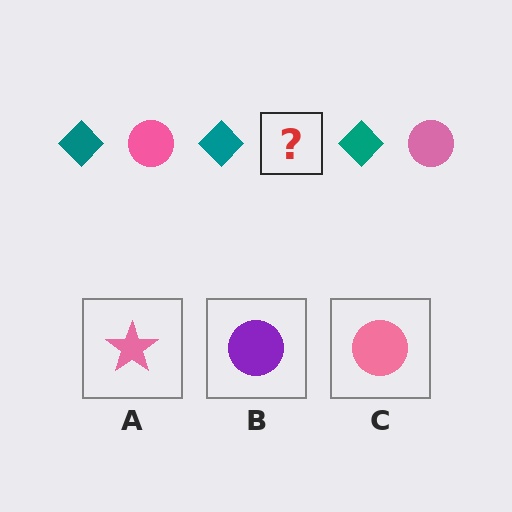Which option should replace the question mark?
Option C.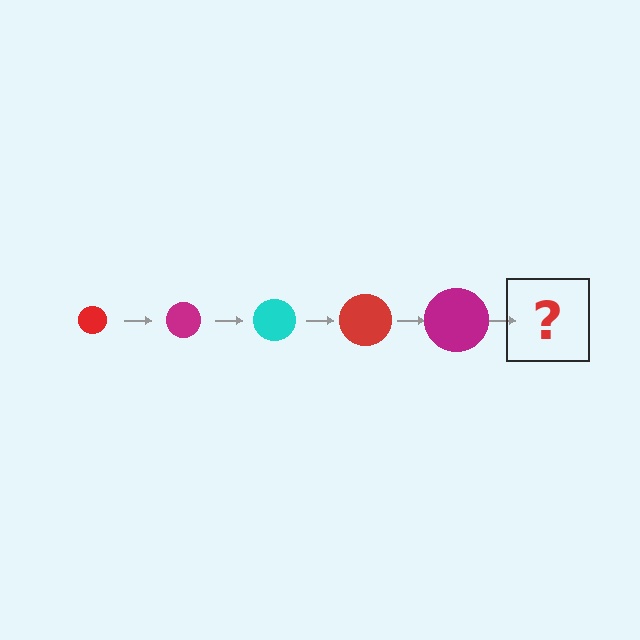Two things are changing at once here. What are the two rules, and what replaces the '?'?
The two rules are that the circle grows larger each step and the color cycles through red, magenta, and cyan. The '?' should be a cyan circle, larger than the previous one.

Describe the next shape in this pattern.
It should be a cyan circle, larger than the previous one.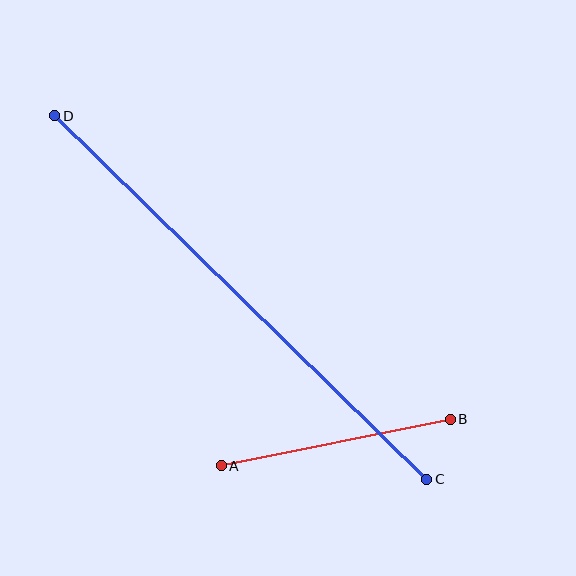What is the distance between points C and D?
The distance is approximately 520 pixels.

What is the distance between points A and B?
The distance is approximately 234 pixels.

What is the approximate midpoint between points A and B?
The midpoint is at approximately (336, 443) pixels.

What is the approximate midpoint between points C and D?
The midpoint is at approximately (241, 298) pixels.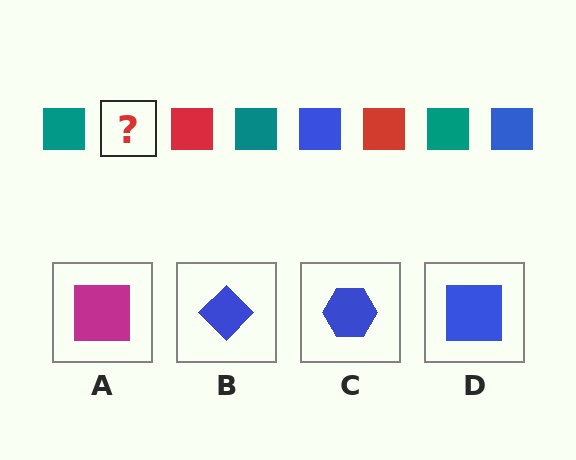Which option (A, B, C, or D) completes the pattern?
D.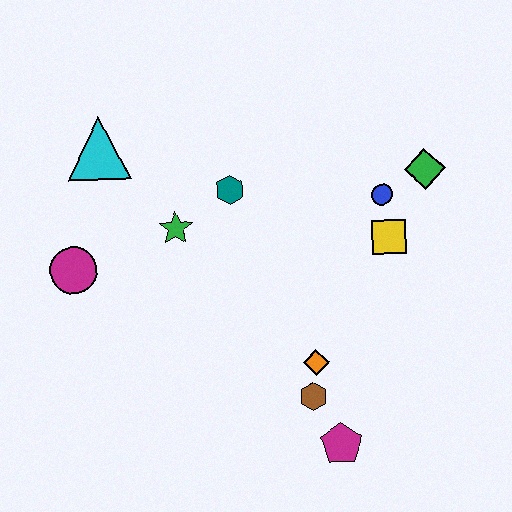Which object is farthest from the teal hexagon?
The magenta pentagon is farthest from the teal hexagon.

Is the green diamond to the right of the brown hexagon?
Yes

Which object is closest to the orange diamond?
The brown hexagon is closest to the orange diamond.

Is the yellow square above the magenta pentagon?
Yes